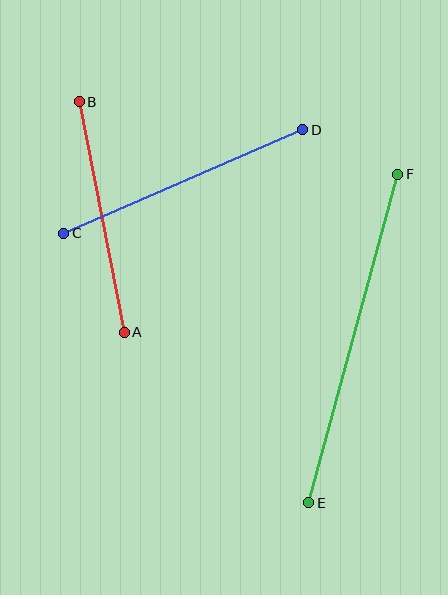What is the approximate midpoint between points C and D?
The midpoint is at approximately (183, 181) pixels.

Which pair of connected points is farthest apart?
Points E and F are farthest apart.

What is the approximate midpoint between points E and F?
The midpoint is at approximately (353, 339) pixels.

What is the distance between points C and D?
The distance is approximately 261 pixels.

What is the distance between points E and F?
The distance is approximately 341 pixels.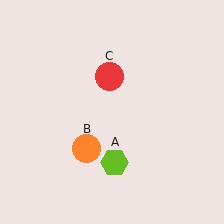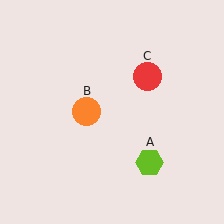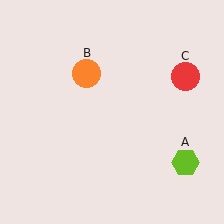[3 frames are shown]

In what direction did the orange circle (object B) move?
The orange circle (object B) moved up.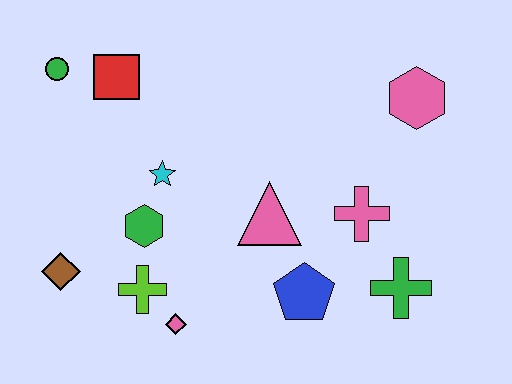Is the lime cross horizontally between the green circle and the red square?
No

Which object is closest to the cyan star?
The green hexagon is closest to the cyan star.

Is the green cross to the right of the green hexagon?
Yes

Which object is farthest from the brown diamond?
The pink hexagon is farthest from the brown diamond.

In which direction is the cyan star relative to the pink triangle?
The cyan star is to the left of the pink triangle.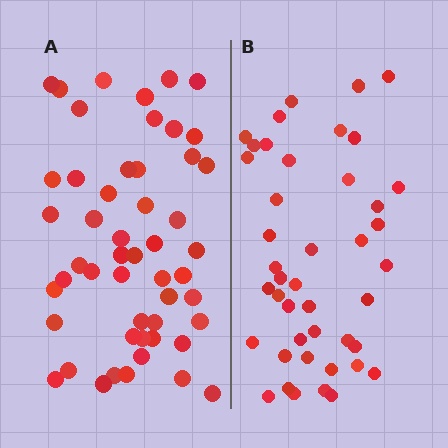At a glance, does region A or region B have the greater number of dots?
Region A (the left region) has more dots.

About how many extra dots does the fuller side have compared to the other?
Region A has roughly 8 or so more dots than region B.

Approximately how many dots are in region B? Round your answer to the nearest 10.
About 40 dots. (The exact count is 43, which rounds to 40.)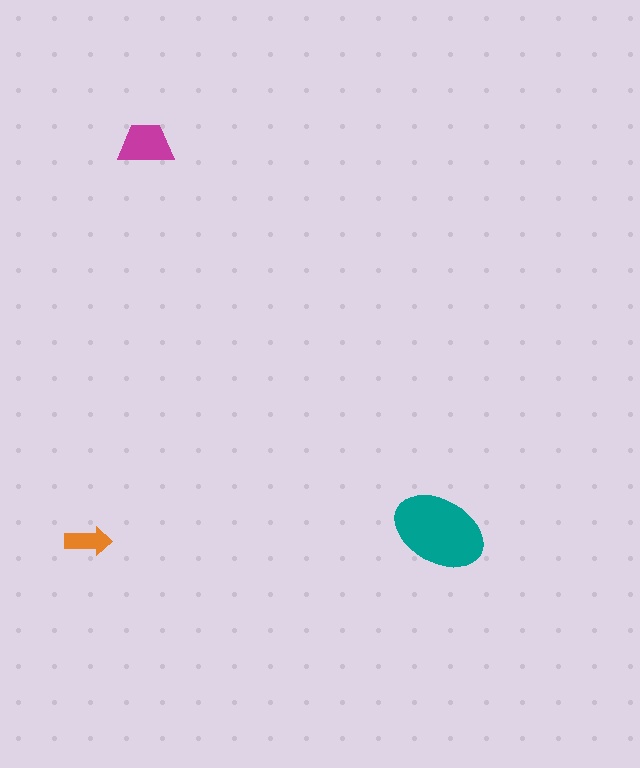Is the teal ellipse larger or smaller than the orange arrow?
Larger.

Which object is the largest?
The teal ellipse.